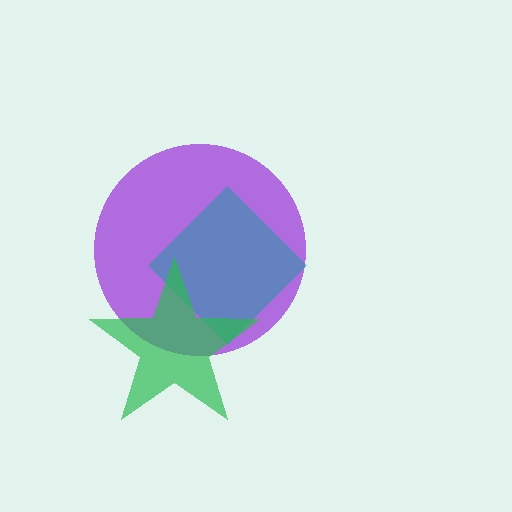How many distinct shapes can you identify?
There are 3 distinct shapes: a purple circle, a teal diamond, a green star.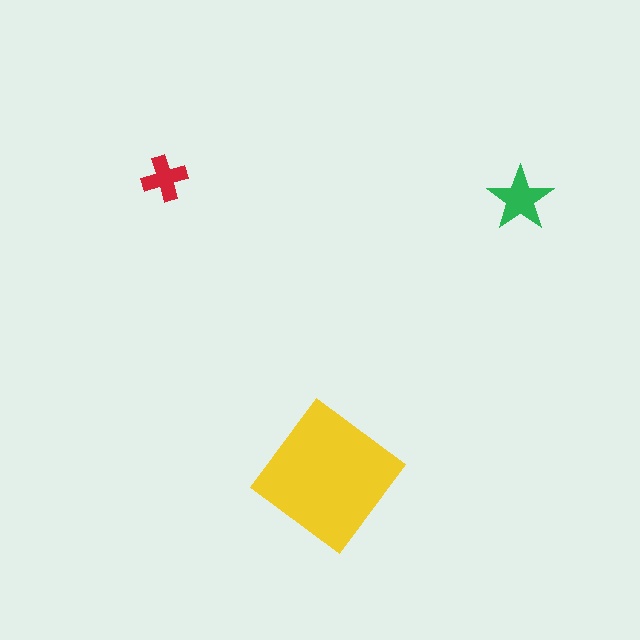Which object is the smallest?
The red cross.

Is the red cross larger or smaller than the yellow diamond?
Smaller.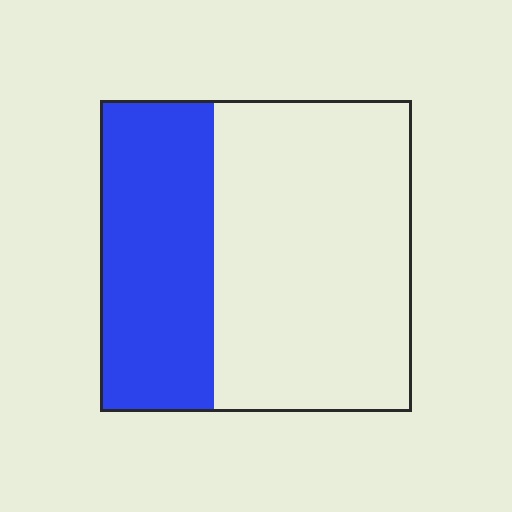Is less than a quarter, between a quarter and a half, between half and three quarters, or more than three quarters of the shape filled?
Between a quarter and a half.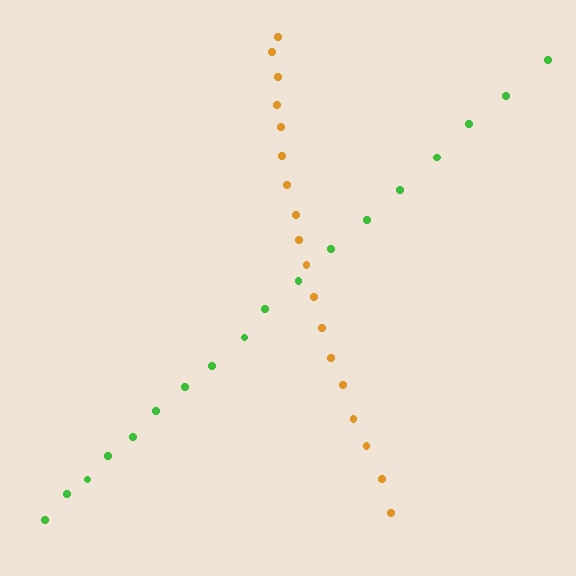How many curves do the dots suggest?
There are 2 distinct paths.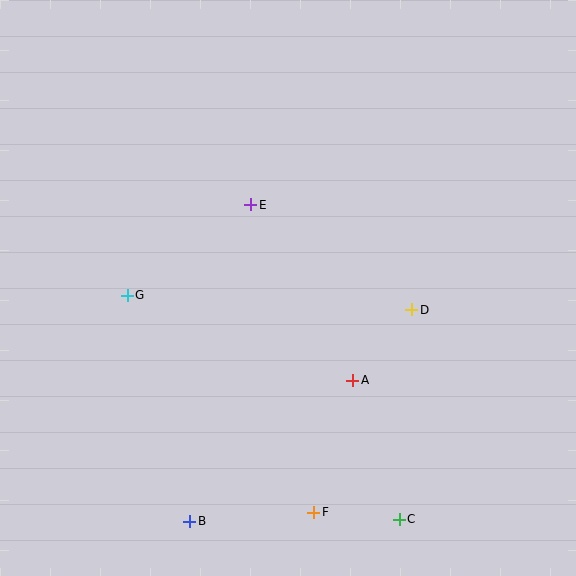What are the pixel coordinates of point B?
Point B is at (190, 521).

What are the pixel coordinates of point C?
Point C is at (399, 519).